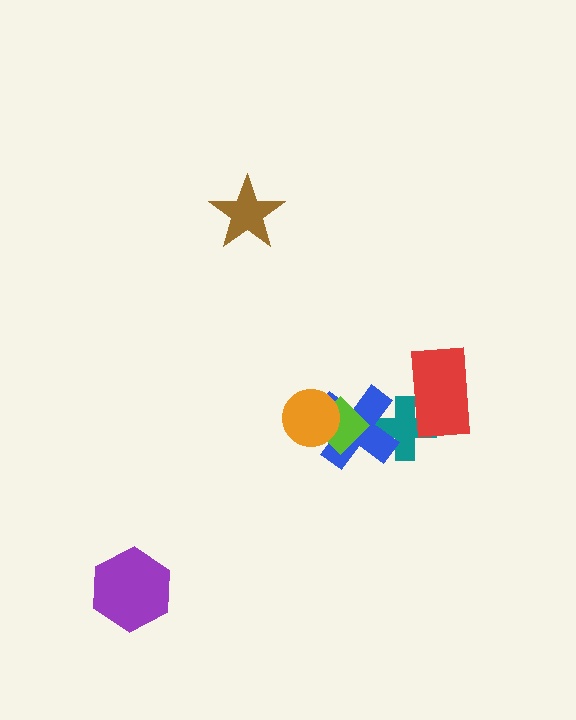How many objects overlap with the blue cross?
3 objects overlap with the blue cross.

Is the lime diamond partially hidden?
Yes, it is partially covered by another shape.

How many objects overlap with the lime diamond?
2 objects overlap with the lime diamond.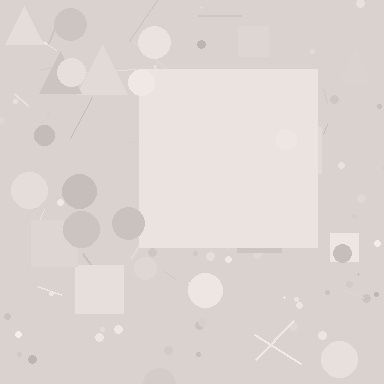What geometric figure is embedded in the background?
A square is embedded in the background.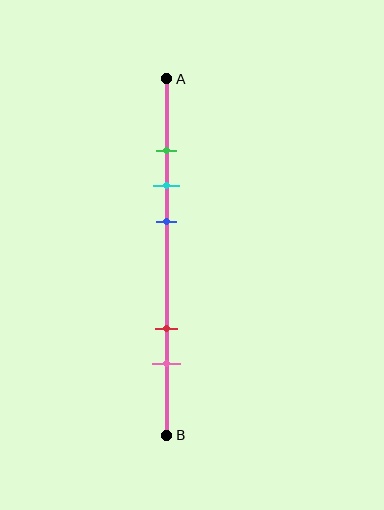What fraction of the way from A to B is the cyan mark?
The cyan mark is approximately 30% (0.3) of the way from A to B.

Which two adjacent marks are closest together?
The green and cyan marks are the closest adjacent pair.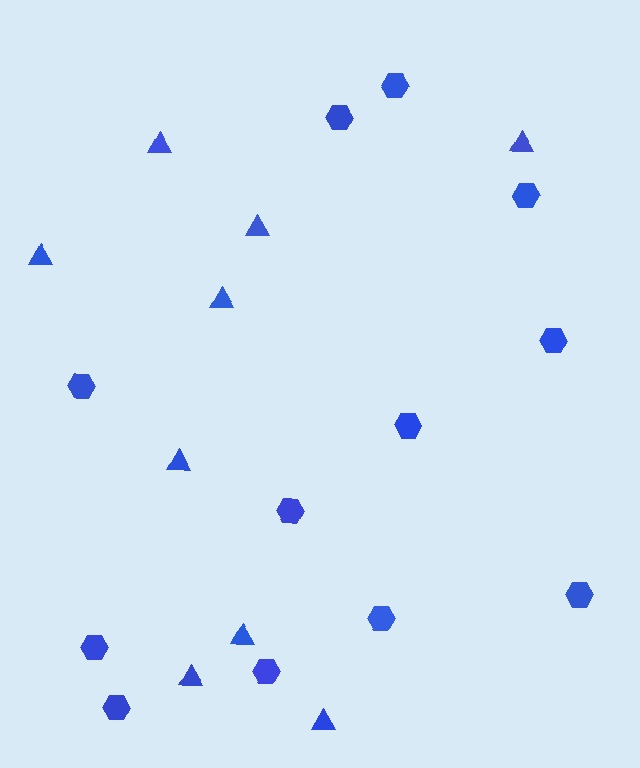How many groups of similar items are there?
There are 2 groups: one group of triangles (9) and one group of hexagons (12).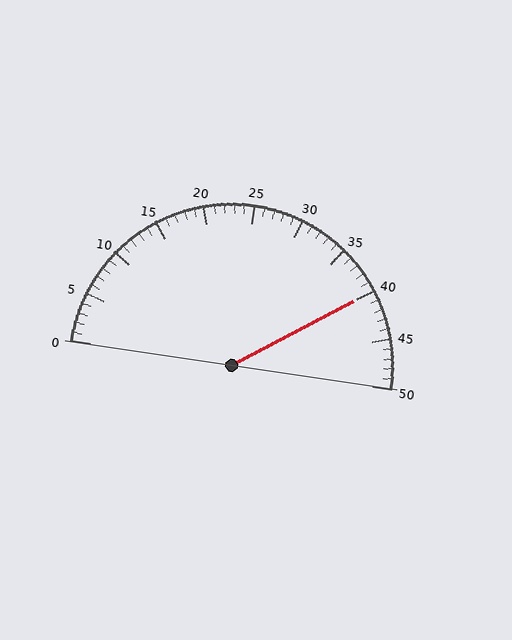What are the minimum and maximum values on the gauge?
The gauge ranges from 0 to 50.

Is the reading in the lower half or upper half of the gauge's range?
The reading is in the upper half of the range (0 to 50).